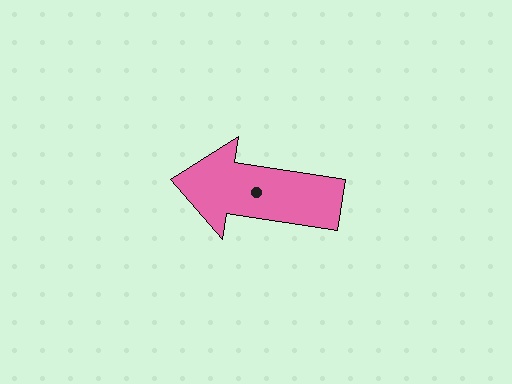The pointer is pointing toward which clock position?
Roughly 9 o'clock.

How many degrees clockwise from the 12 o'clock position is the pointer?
Approximately 279 degrees.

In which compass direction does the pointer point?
West.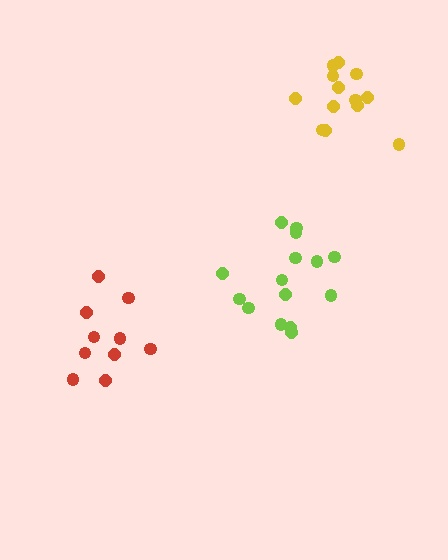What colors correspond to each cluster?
The clusters are colored: red, lime, yellow.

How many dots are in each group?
Group 1: 10 dots, Group 2: 15 dots, Group 3: 13 dots (38 total).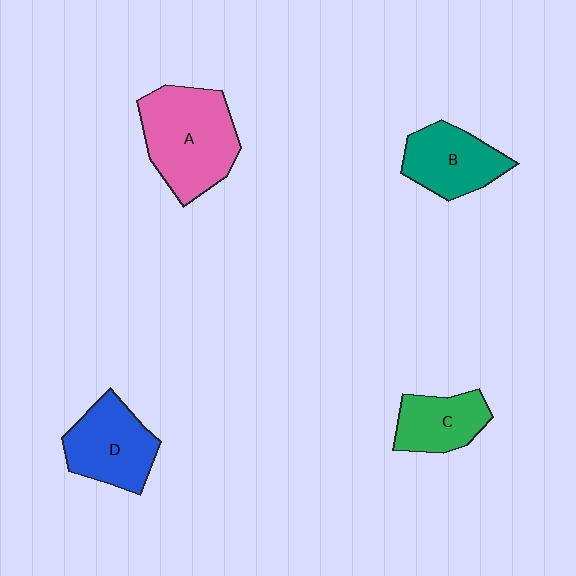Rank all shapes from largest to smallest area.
From largest to smallest: A (pink), D (blue), B (teal), C (green).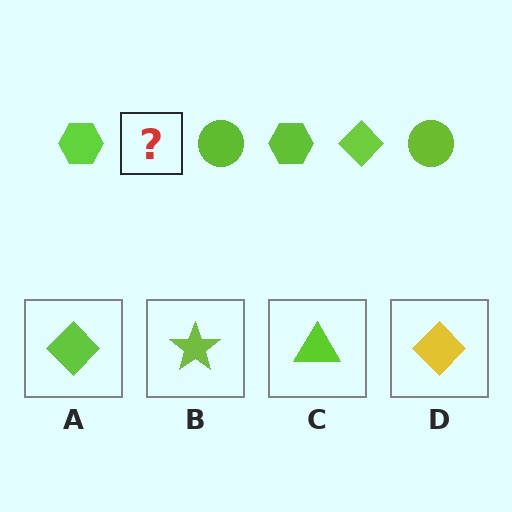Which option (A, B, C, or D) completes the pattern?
A.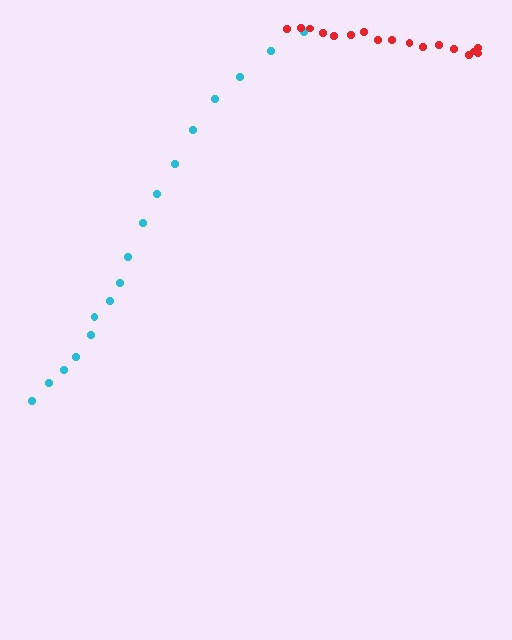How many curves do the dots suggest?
There are 2 distinct paths.